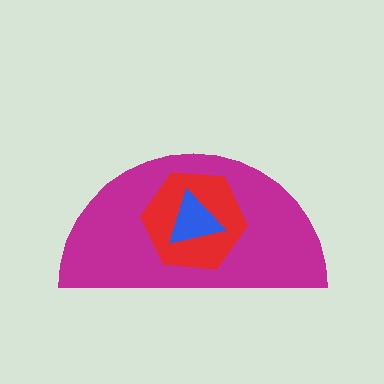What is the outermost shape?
The magenta semicircle.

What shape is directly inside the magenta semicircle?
The red hexagon.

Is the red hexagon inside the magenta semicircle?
Yes.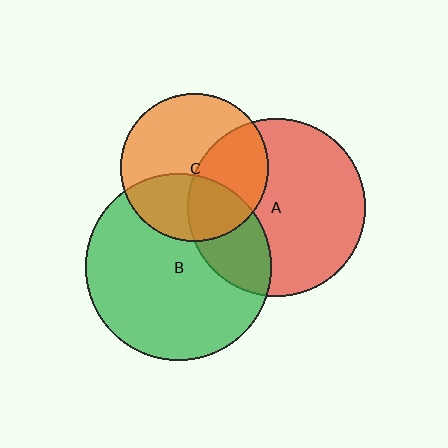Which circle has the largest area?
Circle B (green).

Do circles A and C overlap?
Yes.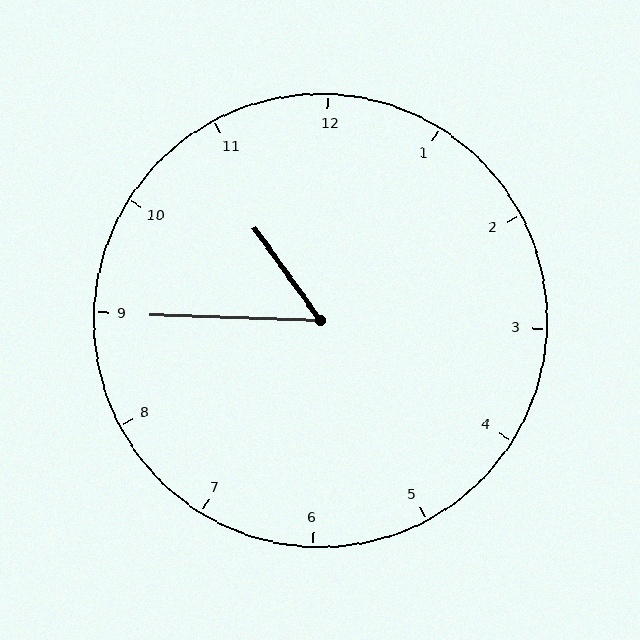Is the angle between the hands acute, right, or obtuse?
It is acute.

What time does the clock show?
10:45.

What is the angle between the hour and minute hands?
Approximately 52 degrees.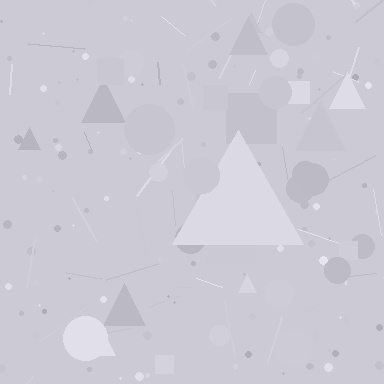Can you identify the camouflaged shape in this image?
The camouflaged shape is a triangle.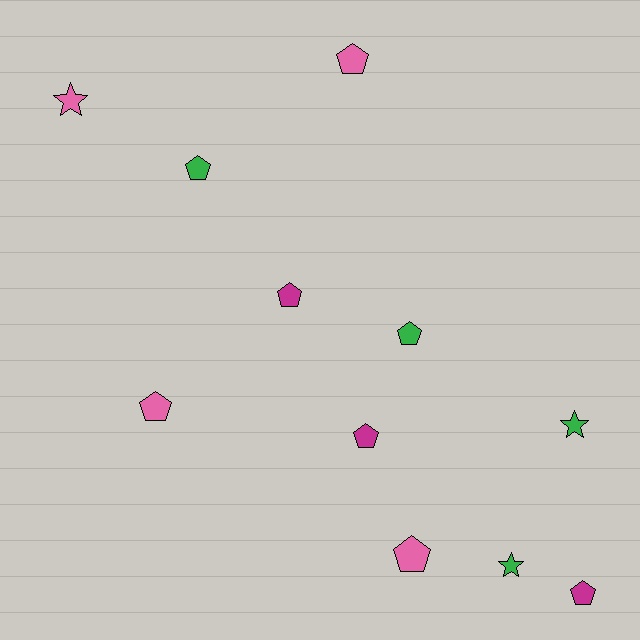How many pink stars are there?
There is 1 pink star.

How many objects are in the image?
There are 11 objects.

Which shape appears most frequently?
Pentagon, with 8 objects.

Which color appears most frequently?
Green, with 4 objects.